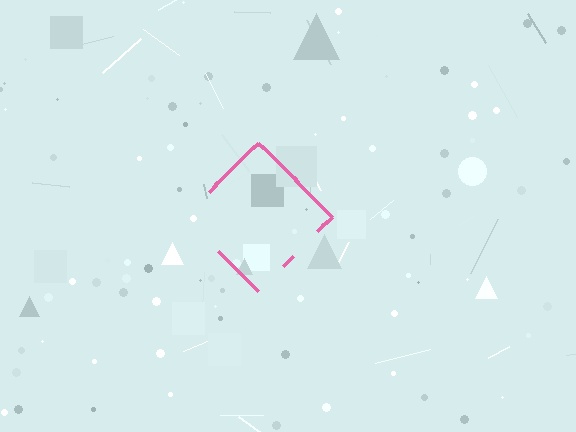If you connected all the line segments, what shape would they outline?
They would outline a diamond.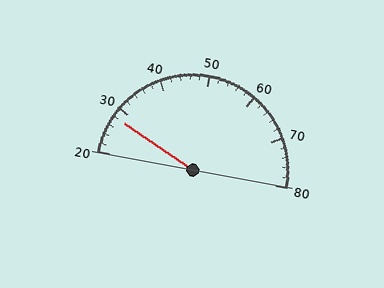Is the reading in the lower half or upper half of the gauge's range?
The reading is in the lower half of the range (20 to 80).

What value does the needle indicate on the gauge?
The needle indicates approximately 28.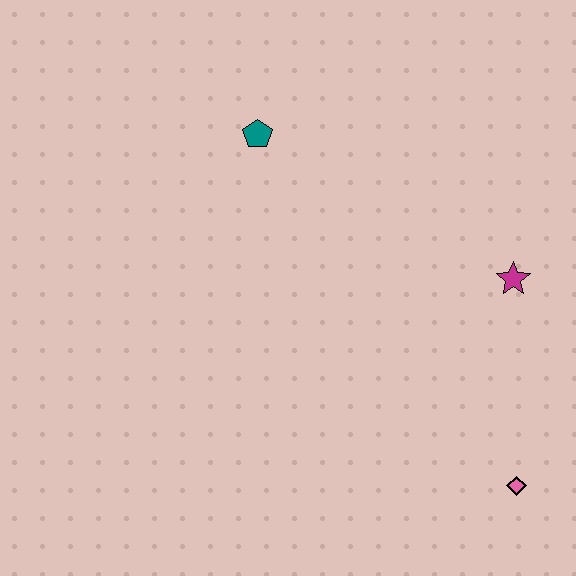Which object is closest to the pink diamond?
The magenta star is closest to the pink diamond.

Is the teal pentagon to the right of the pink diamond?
No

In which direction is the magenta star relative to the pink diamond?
The magenta star is above the pink diamond.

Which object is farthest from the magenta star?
The teal pentagon is farthest from the magenta star.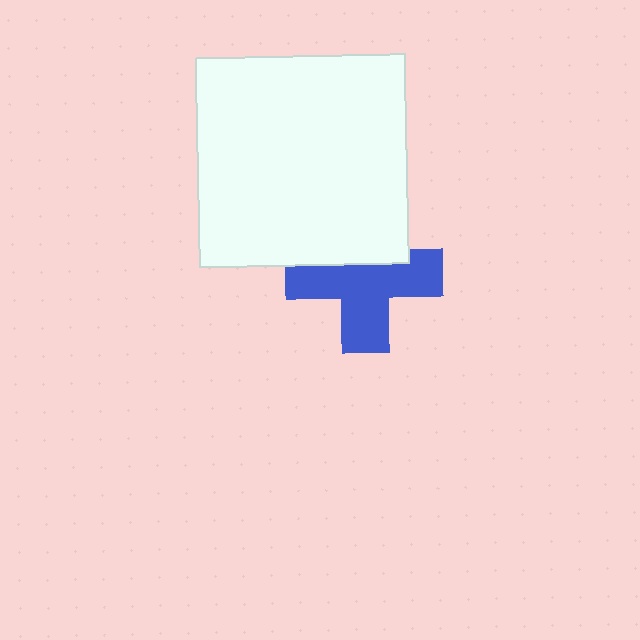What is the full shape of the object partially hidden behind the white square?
The partially hidden object is a blue cross.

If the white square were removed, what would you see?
You would see the complete blue cross.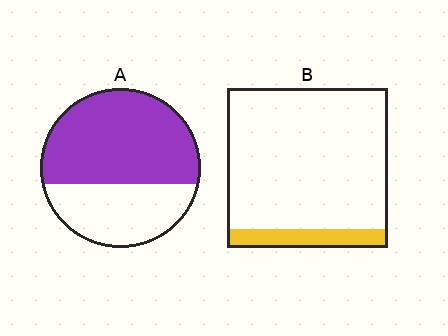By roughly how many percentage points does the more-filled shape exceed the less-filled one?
By roughly 50 percentage points (A over B).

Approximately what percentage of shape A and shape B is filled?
A is approximately 65% and B is approximately 10%.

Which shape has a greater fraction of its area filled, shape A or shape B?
Shape A.